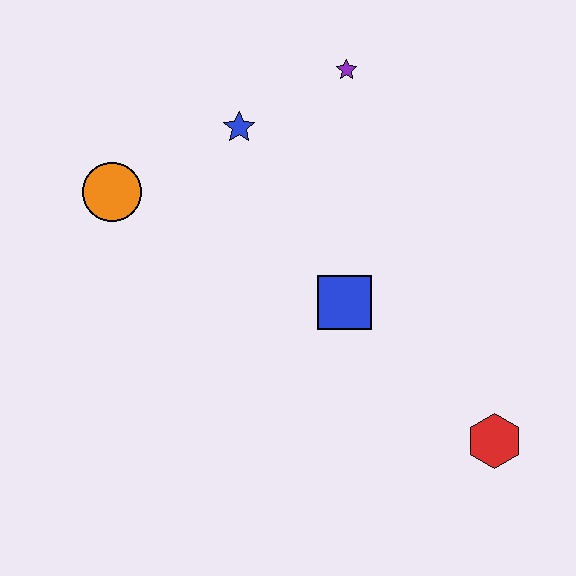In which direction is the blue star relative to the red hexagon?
The blue star is above the red hexagon.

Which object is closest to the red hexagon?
The blue square is closest to the red hexagon.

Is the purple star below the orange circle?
No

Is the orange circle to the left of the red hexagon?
Yes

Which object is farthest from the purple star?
The red hexagon is farthest from the purple star.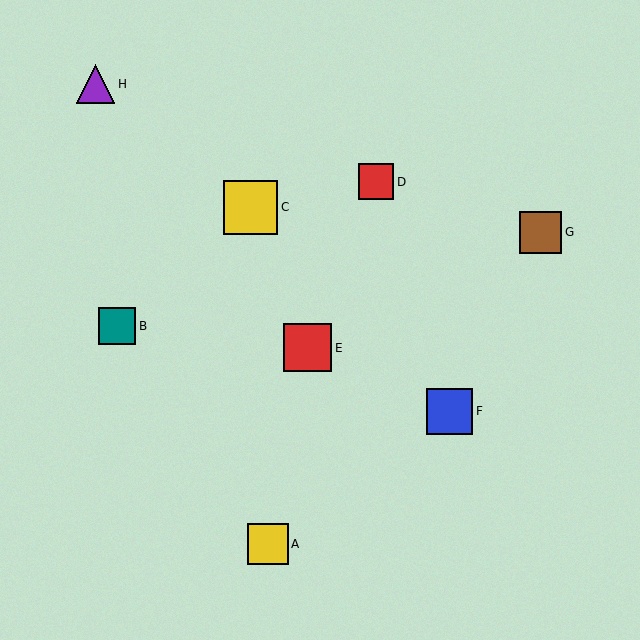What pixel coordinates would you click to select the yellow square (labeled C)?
Click at (251, 207) to select the yellow square C.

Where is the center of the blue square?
The center of the blue square is at (450, 411).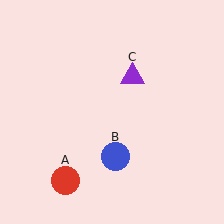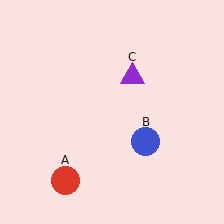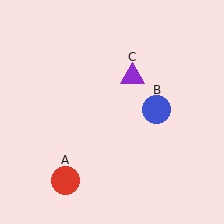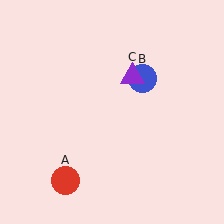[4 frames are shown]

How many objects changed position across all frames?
1 object changed position: blue circle (object B).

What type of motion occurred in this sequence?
The blue circle (object B) rotated counterclockwise around the center of the scene.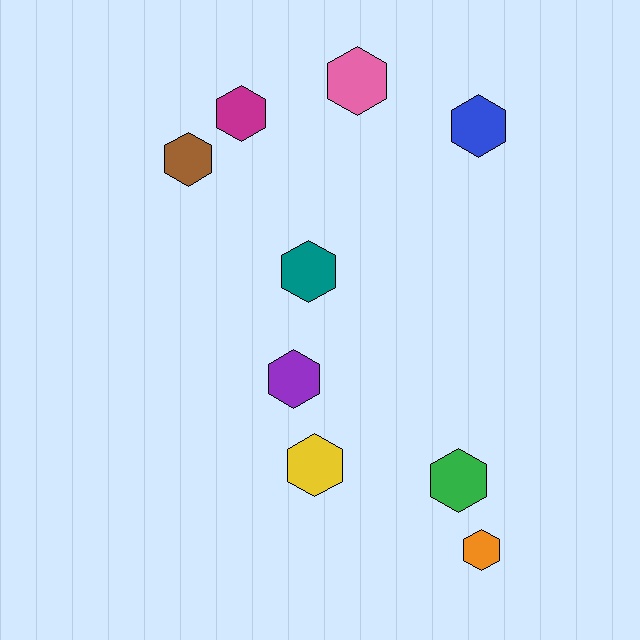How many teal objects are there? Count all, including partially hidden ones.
There is 1 teal object.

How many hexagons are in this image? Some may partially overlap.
There are 9 hexagons.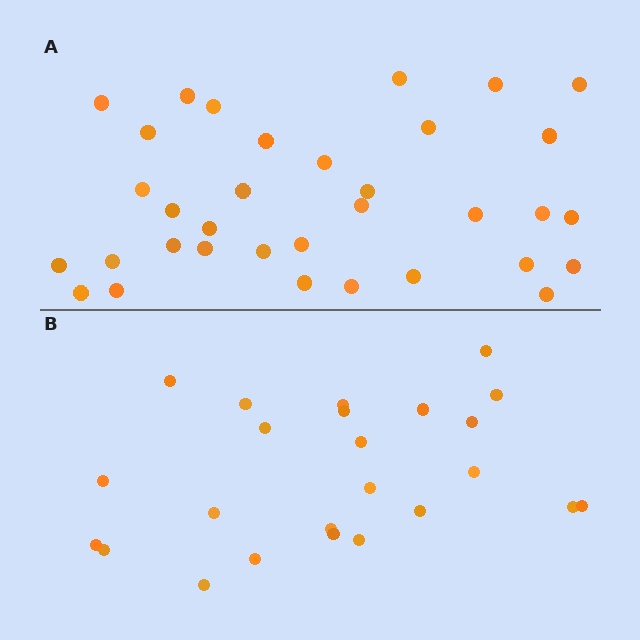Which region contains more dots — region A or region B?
Region A (the top region) has more dots.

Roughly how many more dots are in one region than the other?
Region A has roughly 10 or so more dots than region B.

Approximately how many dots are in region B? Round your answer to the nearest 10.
About 20 dots. (The exact count is 24, which rounds to 20.)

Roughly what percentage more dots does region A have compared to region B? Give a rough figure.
About 40% more.